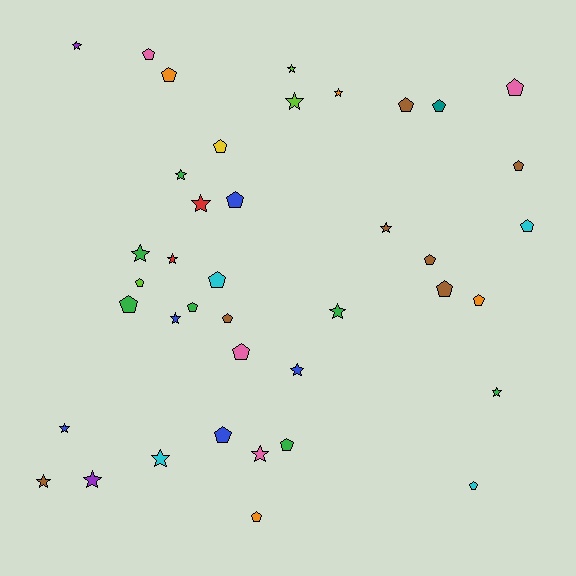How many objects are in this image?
There are 40 objects.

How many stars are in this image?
There are 18 stars.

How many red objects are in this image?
There are 2 red objects.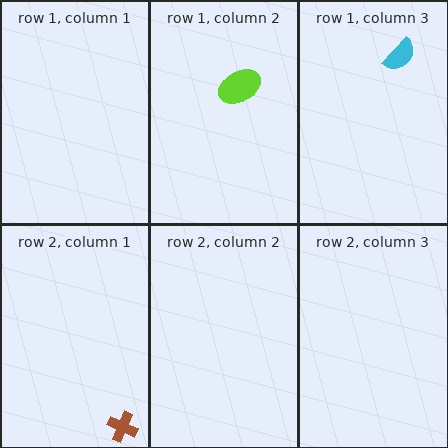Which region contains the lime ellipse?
The row 1, column 2 region.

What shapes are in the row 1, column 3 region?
The cyan semicircle.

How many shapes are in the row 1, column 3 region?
1.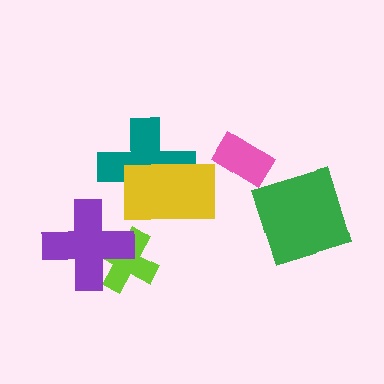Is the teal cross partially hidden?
Yes, it is partially covered by another shape.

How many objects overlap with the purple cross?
1 object overlaps with the purple cross.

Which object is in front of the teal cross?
The yellow rectangle is in front of the teal cross.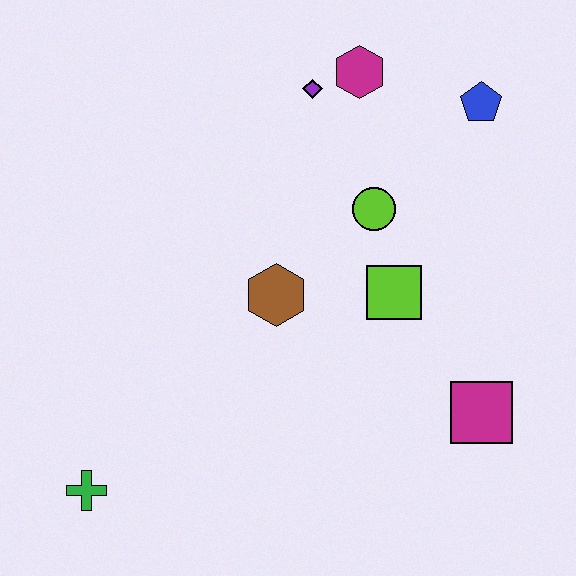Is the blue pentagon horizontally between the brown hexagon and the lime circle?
No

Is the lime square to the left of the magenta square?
Yes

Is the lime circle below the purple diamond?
Yes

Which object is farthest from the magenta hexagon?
The green cross is farthest from the magenta hexagon.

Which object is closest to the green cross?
The brown hexagon is closest to the green cross.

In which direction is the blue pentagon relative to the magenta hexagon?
The blue pentagon is to the right of the magenta hexagon.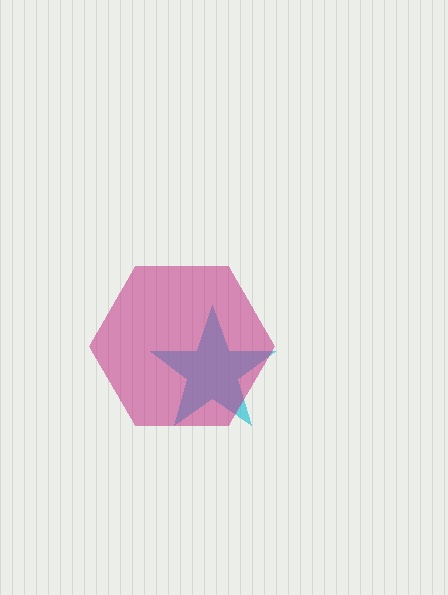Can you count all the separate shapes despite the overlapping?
Yes, there are 2 separate shapes.